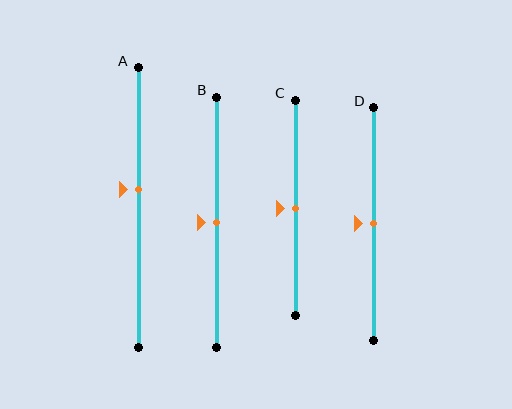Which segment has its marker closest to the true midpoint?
Segment B has its marker closest to the true midpoint.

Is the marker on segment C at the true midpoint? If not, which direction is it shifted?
Yes, the marker on segment C is at the true midpoint.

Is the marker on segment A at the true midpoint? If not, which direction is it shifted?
No, the marker on segment A is shifted upward by about 7% of the segment length.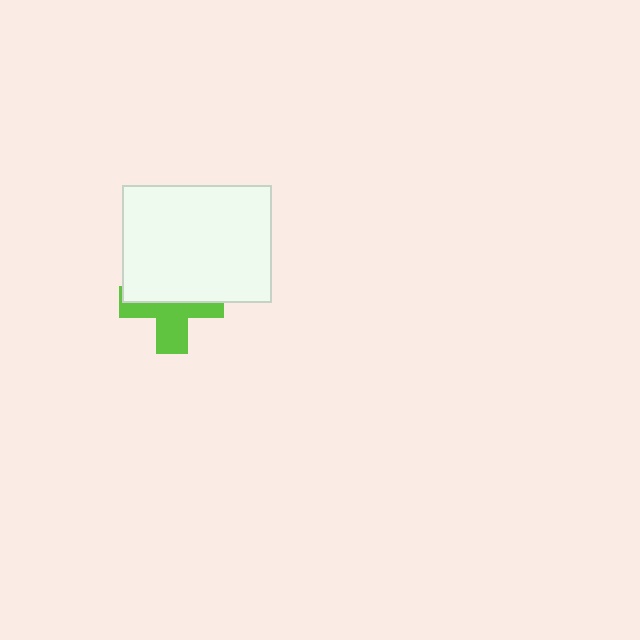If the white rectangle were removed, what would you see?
You would see the complete lime cross.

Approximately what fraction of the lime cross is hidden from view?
Roughly 53% of the lime cross is hidden behind the white rectangle.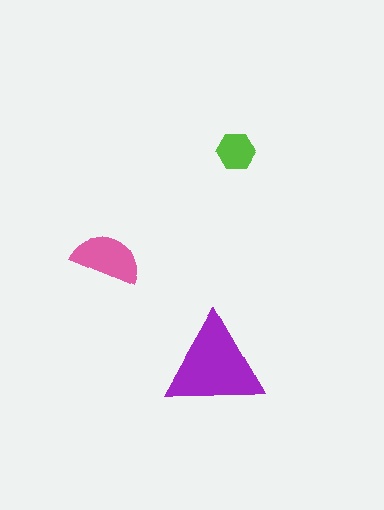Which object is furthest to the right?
The lime hexagon is rightmost.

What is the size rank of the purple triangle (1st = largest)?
1st.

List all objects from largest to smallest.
The purple triangle, the pink semicircle, the lime hexagon.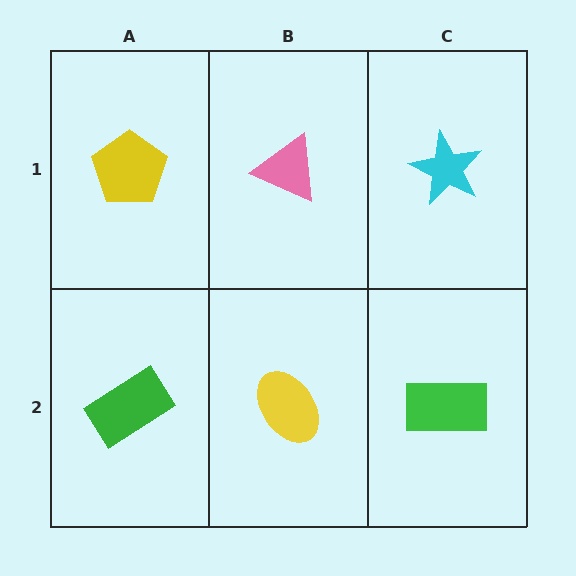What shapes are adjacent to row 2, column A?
A yellow pentagon (row 1, column A), a yellow ellipse (row 2, column B).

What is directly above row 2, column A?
A yellow pentagon.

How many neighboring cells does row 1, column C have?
2.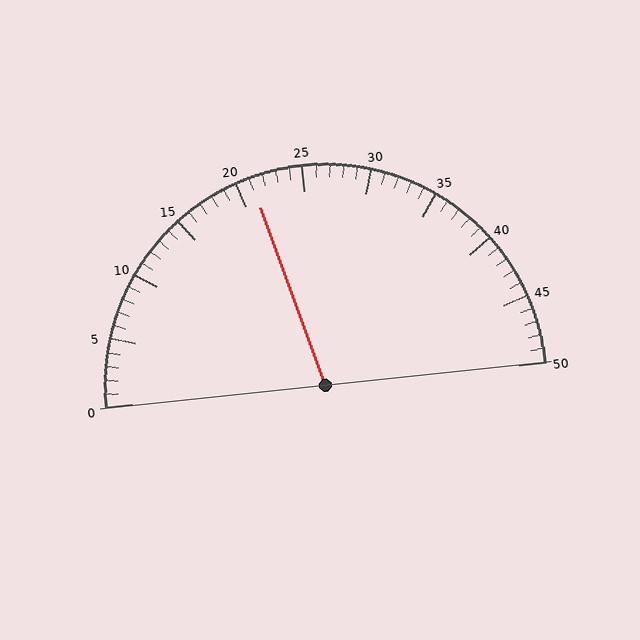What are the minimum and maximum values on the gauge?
The gauge ranges from 0 to 50.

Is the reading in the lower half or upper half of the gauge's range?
The reading is in the lower half of the range (0 to 50).